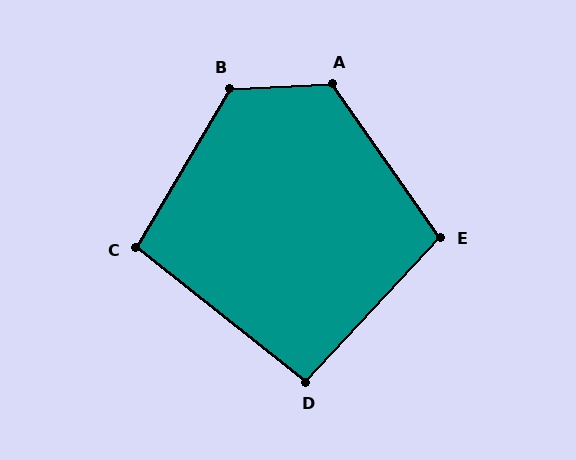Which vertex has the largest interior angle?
B, at approximately 123 degrees.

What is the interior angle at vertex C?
Approximately 98 degrees (obtuse).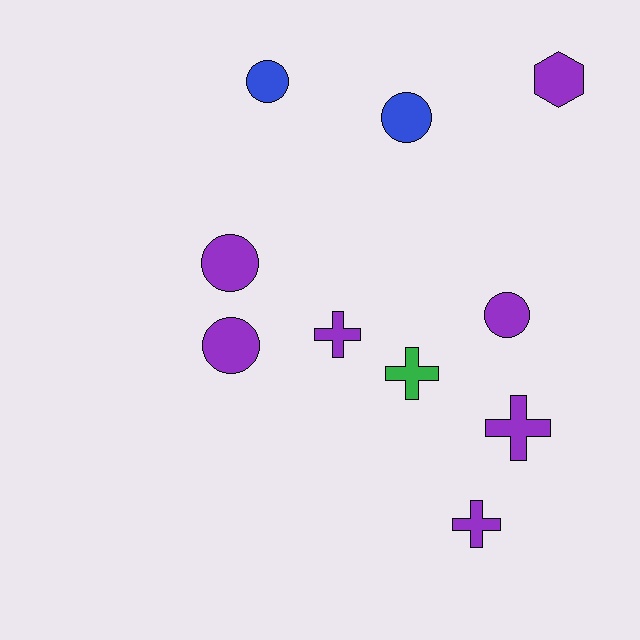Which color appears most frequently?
Purple, with 7 objects.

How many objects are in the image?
There are 10 objects.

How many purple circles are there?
There are 3 purple circles.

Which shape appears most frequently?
Circle, with 5 objects.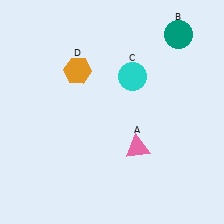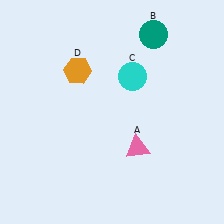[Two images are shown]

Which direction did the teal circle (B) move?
The teal circle (B) moved left.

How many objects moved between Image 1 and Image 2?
1 object moved between the two images.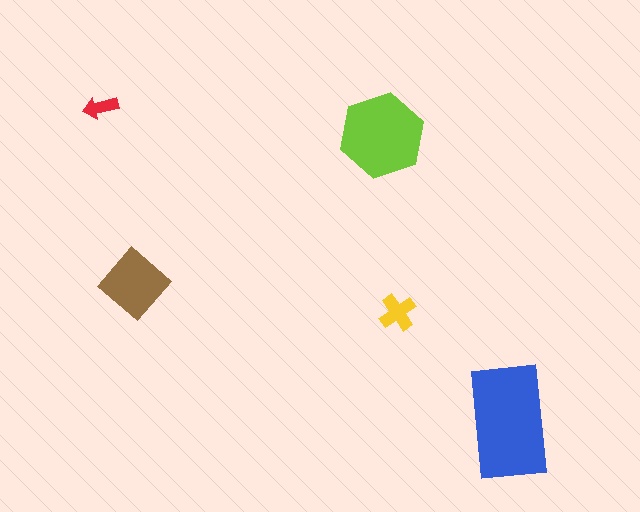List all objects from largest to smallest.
The blue rectangle, the lime hexagon, the brown diamond, the yellow cross, the red arrow.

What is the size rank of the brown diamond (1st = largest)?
3rd.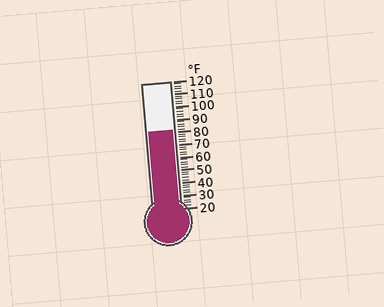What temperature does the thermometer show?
The thermometer shows approximately 82°F.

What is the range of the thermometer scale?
The thermometer scale ranges from 20°F to 120°F.